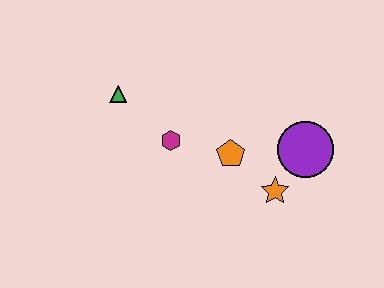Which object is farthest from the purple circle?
The green triangle is farthest from the purple circle.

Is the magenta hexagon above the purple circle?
Yes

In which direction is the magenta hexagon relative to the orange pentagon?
The magenta hexagon is to the left of the orange pentagon.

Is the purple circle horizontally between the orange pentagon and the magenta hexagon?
No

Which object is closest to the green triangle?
The magenta hexagon is closest to the green triangle.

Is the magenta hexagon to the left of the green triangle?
No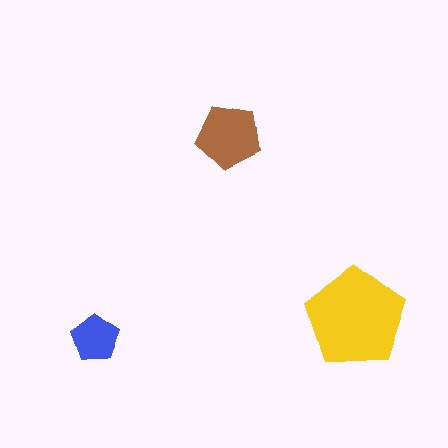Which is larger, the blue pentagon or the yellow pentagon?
The yellow one.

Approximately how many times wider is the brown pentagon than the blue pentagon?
About 1.5 times wider.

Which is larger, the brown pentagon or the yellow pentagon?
The yellow one.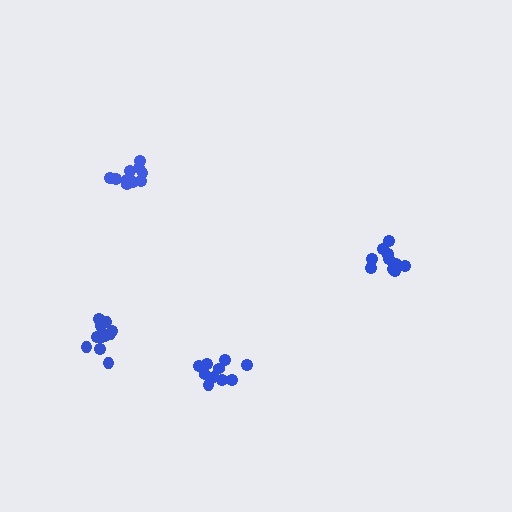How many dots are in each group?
Group 1: 13 dots, Group 2: 10 dots, Group 3: 11 dots, Group 4: 10 dots (44 total).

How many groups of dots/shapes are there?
There are 4 groups.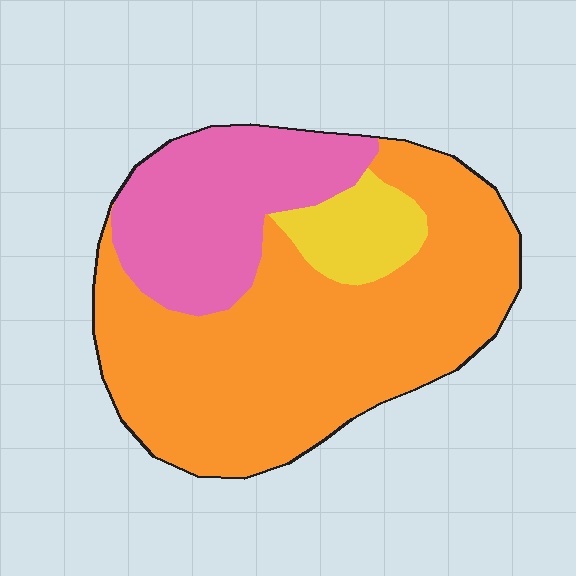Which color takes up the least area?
Yellow, at roughly 10%.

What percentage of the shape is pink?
Pink covers around 25% of the shape.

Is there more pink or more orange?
Orange.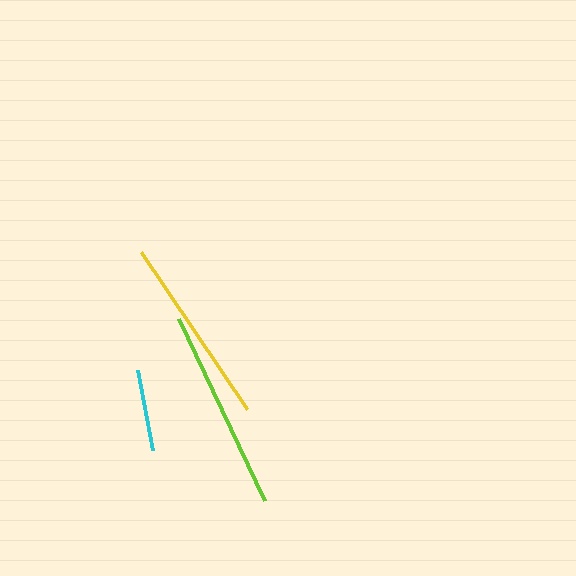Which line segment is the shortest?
The cyan line is the shortest at approximately 81 pixels.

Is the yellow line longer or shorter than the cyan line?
The yellow line is longer than the cyan line.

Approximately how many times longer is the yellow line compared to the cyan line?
The yellow line is approximately 2.3 times the length of the cyan line.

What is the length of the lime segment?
The lime segment is approximately 201 pixels long.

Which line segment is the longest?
The lime line is the longest at approximately 201 pixels.